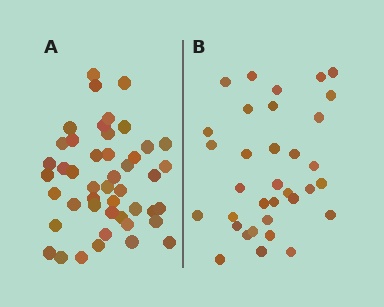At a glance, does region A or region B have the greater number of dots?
Region A (the left region) has more dots.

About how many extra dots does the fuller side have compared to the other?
Region A has roughly 12 or so more dots than region B.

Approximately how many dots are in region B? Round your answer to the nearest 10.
About 30 dots. (The exact count is 34, which rounds to 30.)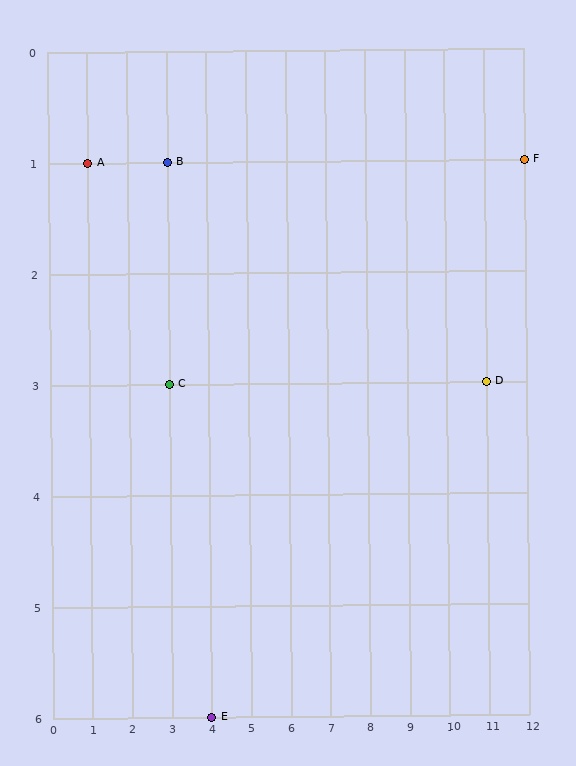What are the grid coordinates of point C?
Point C is at grid coordinates (3, 3).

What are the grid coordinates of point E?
Point E is at grid coordinates (4, 6).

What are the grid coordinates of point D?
Point D is at grid coordinates (11, 3).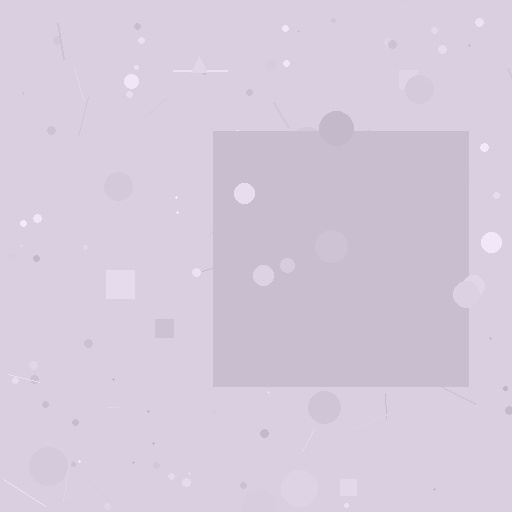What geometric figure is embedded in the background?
A square is embedded in the background.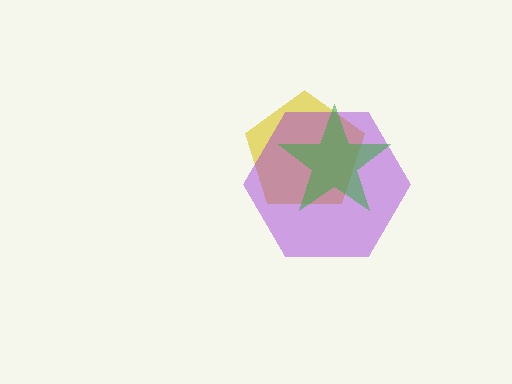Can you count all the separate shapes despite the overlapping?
Yes, there are 3 separate shapes.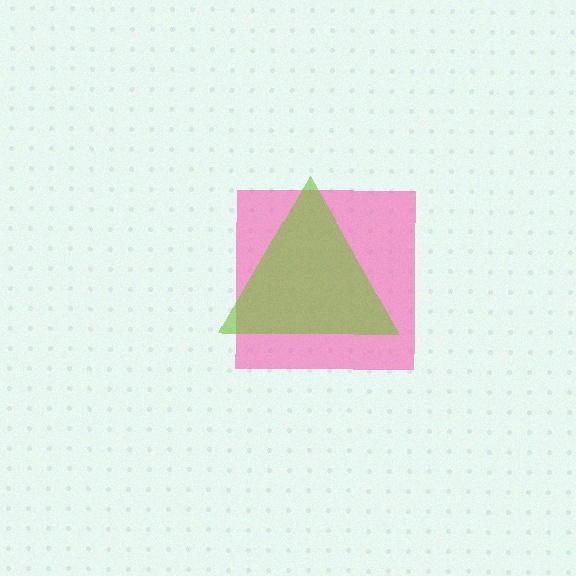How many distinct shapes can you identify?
There are 2 distinct shapes: a pink square, a lime triangle.